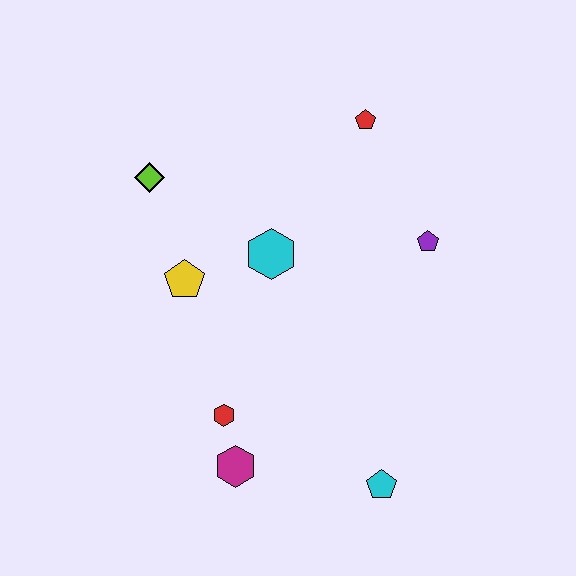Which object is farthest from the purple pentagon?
The magenta hexagon is farthest from the purple pentagon.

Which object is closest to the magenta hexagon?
The red hexagon is closest to the magenta hexagon.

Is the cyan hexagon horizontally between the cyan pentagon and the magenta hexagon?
Yes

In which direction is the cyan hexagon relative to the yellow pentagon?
The cyan hexagon is to the right of the yellow pentagon.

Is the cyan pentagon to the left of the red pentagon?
No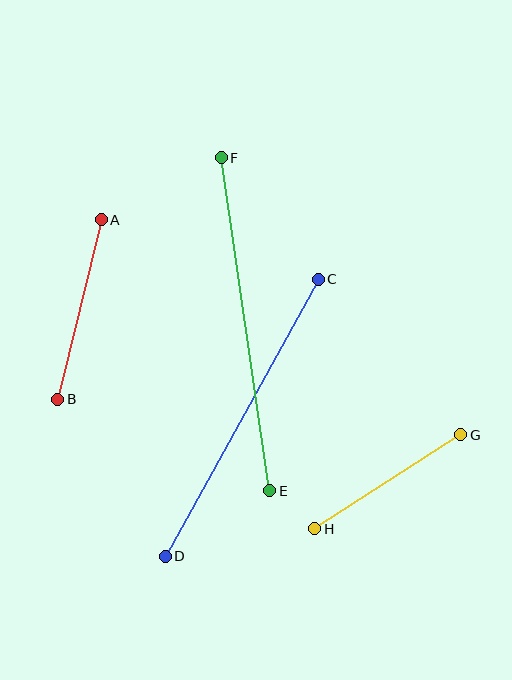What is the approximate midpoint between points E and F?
The midpoint is at approximately (246, 324) pixels.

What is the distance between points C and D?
The distance is approximately 316 pixels.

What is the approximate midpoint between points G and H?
The midpoint is at approximately (388, 482) pixels.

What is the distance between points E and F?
The distance is approximately 337 pixels.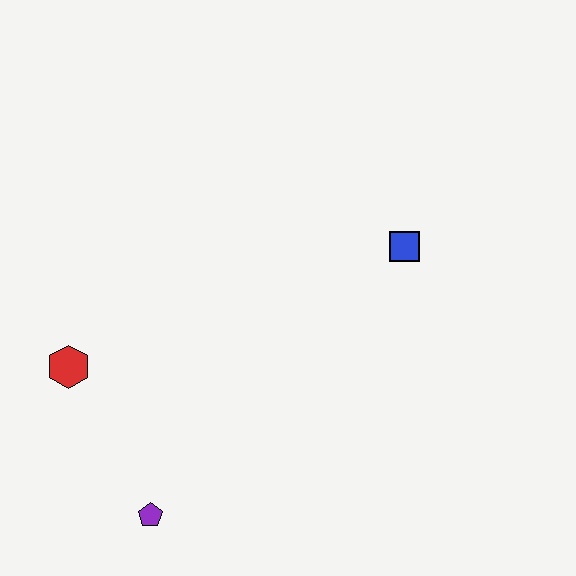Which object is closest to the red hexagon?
The purple pentagon is closest to the red hexagon.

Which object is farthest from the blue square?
The purple pentagon is farthest from the blue square.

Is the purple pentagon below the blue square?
Yes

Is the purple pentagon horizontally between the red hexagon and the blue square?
Yes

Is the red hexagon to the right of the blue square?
No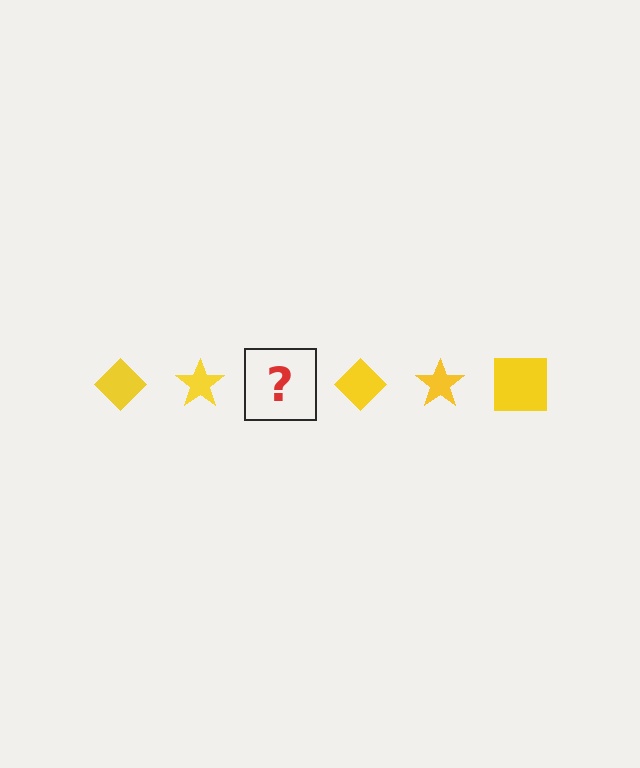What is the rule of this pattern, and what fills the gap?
The rule is that the pattern cycles through diamond, star, square shapes in yellow. The gap should be filled with a yellow square.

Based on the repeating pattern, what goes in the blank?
The blank should be a yellow square.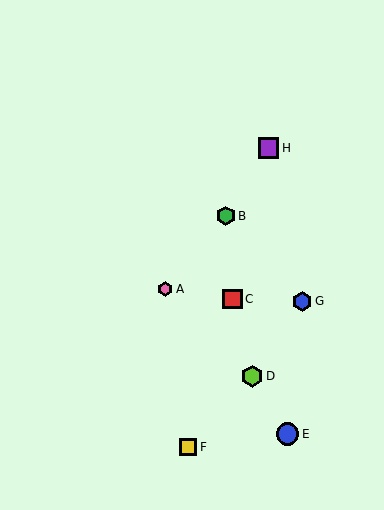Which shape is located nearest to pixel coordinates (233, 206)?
The green hexagon (labeled B) at (226, 216) is nearest to that location.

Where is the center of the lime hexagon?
The center of the lime hexagon is at (252, 376).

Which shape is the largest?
The blue circle (labeled E) is the largest.